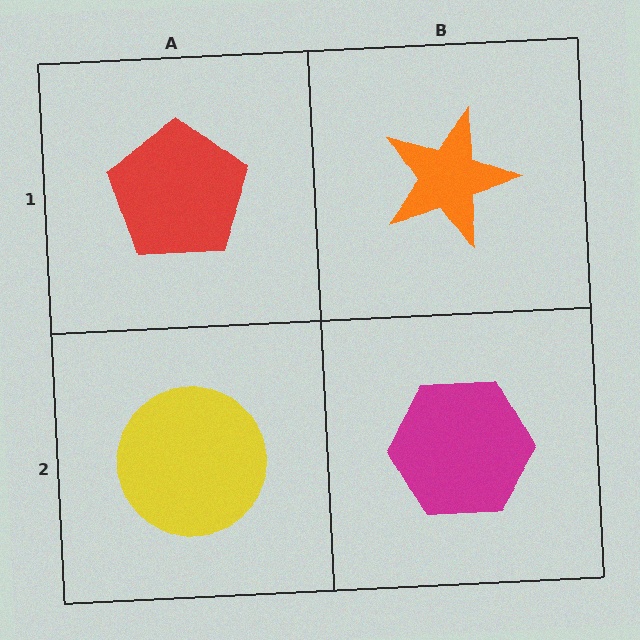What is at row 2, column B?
A magenta hexagon.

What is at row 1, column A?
A red pentagon.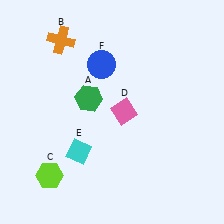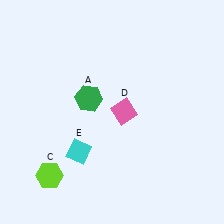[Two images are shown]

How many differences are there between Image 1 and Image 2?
There are 2 differences between the two images.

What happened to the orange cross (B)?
The orange cross (B) was removed in Image 2. It was in the top-left area of Image 1.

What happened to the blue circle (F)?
The blue circle (F) was removed in Image 2. It was in the top-left area of Image 1.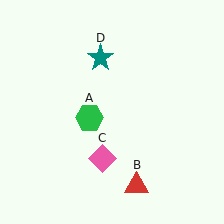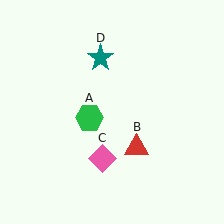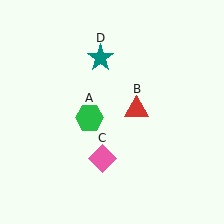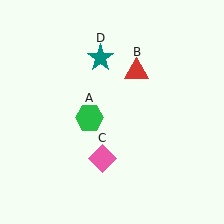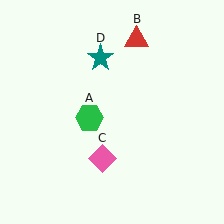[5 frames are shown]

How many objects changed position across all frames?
1 object changed position: red triangle (object B).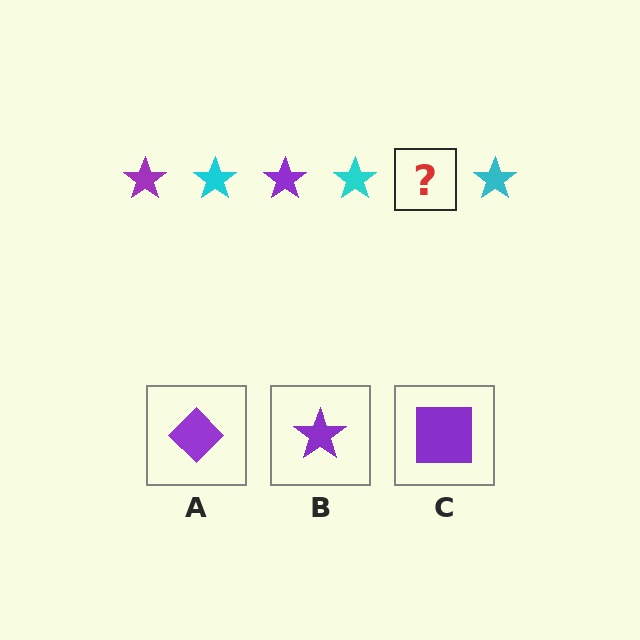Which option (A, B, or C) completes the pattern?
B.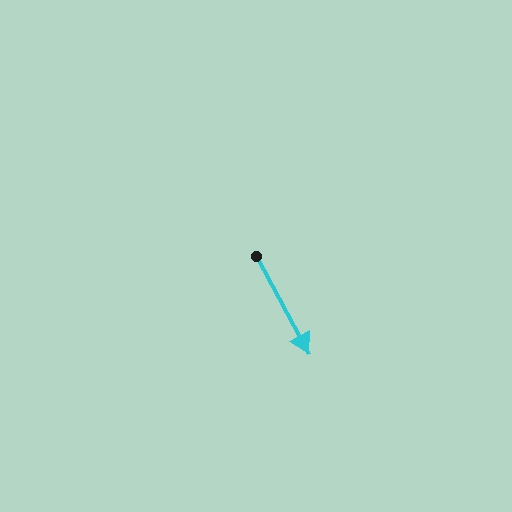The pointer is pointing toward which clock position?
Roughly 5 o'clock.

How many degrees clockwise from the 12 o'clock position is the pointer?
Approximately 152 degrees.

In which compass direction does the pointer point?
Southeast.